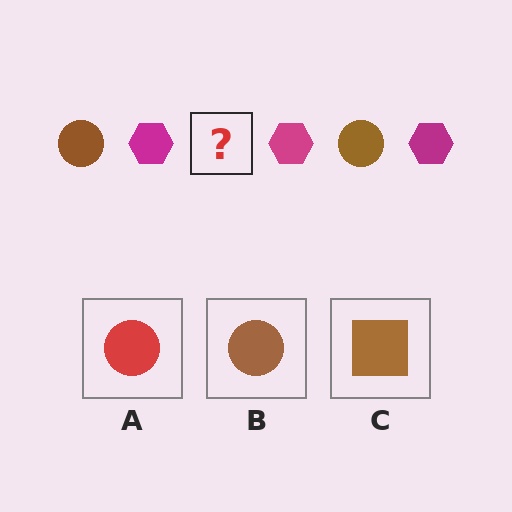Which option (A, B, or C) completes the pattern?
B.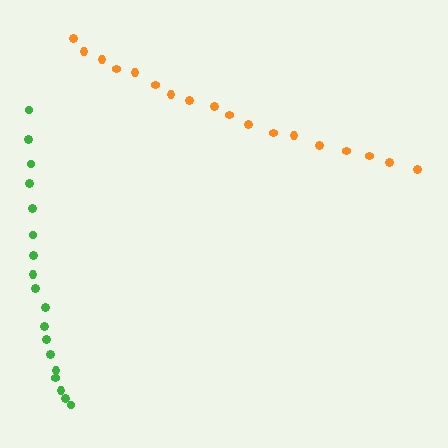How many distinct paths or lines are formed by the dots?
There are 2 distinct paths.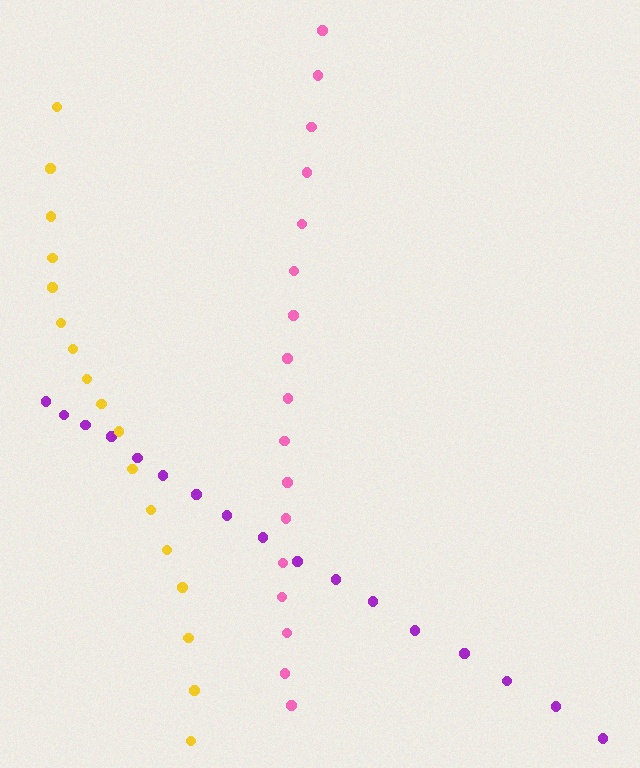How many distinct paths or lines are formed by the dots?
There are 3 distinct paths.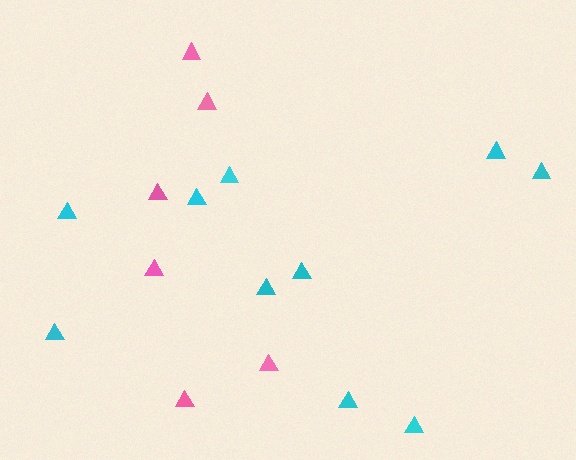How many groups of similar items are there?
There are 2 groups: one group of pink triangles (6) and one group of cyan triangles (10).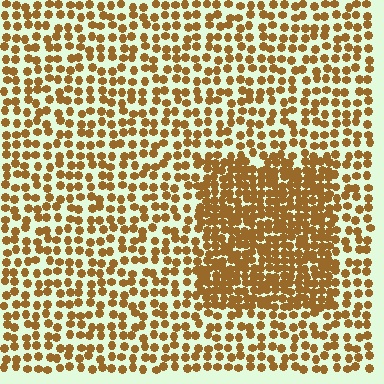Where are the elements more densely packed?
The elements are more densely packed inside the rectangle boundary.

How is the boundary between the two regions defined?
The boundary is defined by a change in element density (approximately 2.0x ratio). All elements are the same color, size, and shape.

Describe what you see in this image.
The image contains small brown elements arranged at two different densities. A rectangle-shaped region is visible where the elements are more densely packed than the surrounding area.